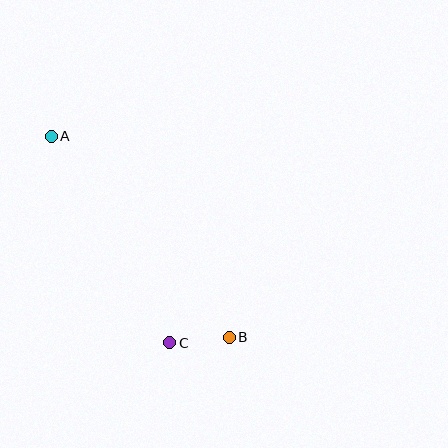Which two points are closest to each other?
Points B and C are closest to each other.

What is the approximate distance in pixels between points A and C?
The distance between A and C is approximately 238 pixels.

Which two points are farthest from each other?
Points A and B are farthest from each other.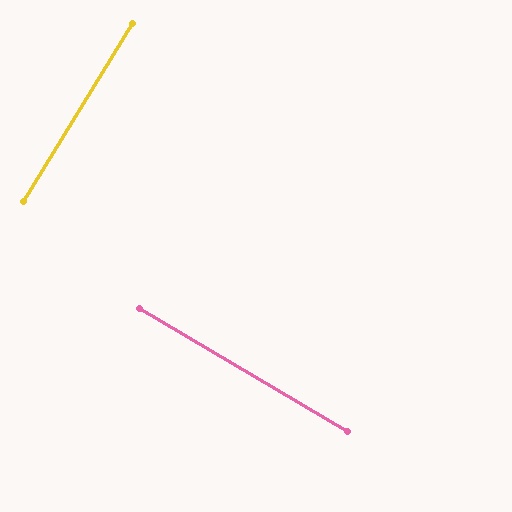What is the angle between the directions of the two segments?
Approximately 89 degrees.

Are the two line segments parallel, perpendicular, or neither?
Perpendicular — they meet at approximately 89°.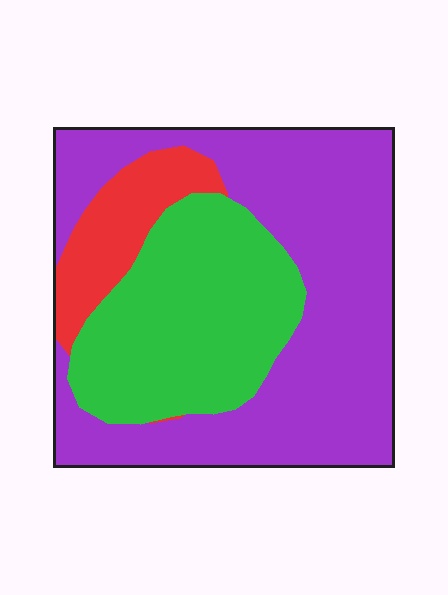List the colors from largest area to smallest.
From largest to smallest: purple, green, red.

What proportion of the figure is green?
Green covers roughly 30% of the figure.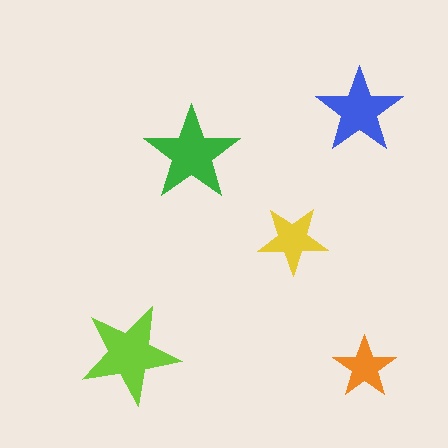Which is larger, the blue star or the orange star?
The blue one.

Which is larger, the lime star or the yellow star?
The lime one.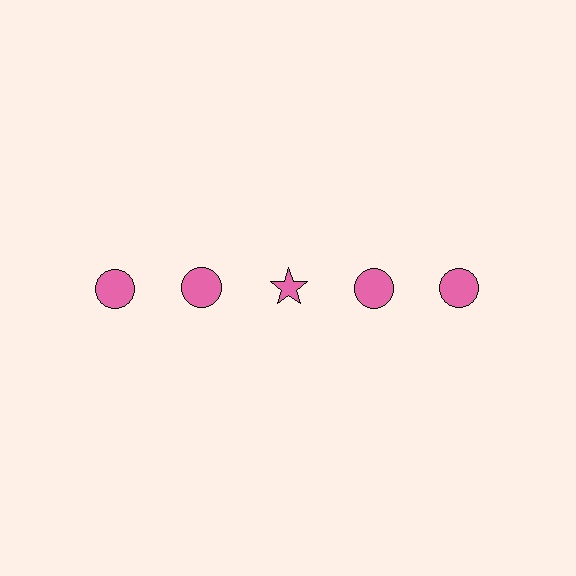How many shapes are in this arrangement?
There are 5 shapes arranged in a grid pattern.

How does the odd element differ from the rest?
It has a different shape: star instead of circle.